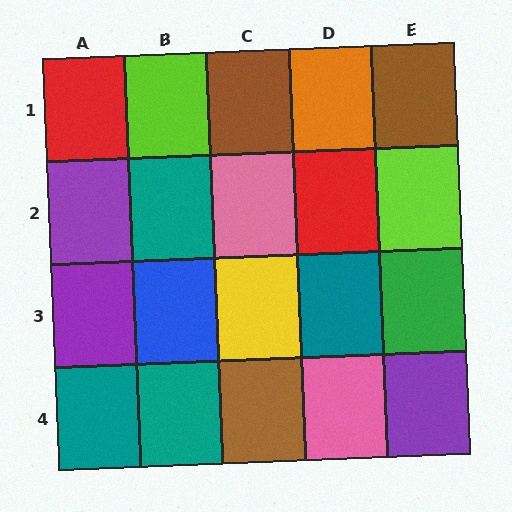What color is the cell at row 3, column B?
Blue.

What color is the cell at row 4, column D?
Pink.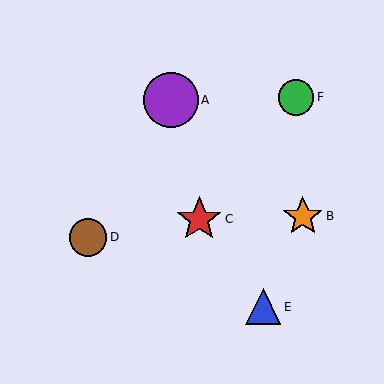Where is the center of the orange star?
The center of the orange star is at (303, 216).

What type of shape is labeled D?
Shape D is a brown circle.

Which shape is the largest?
The purple circle (labeled A) is the largest.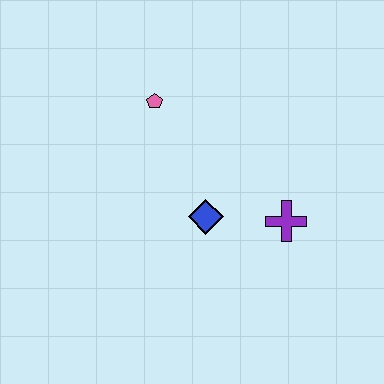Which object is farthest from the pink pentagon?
The purple cross is farthest from the pink pentagon.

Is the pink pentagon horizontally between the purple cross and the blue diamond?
No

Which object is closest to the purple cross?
The blue diamond is closest to the purple cross.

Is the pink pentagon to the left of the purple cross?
Yes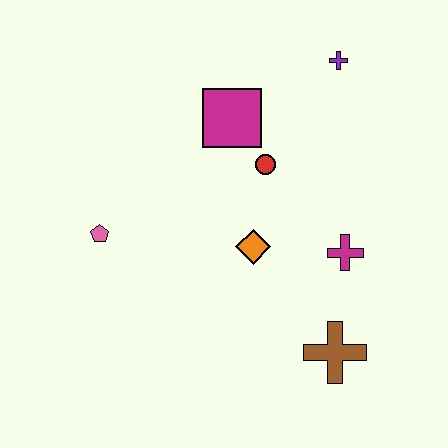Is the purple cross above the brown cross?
Yes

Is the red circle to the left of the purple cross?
Yes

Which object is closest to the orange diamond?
The red circle is closest to the orange diamond.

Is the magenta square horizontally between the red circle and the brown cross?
No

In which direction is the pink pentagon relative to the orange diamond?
The pink pentagon is to the left of the orange diamond.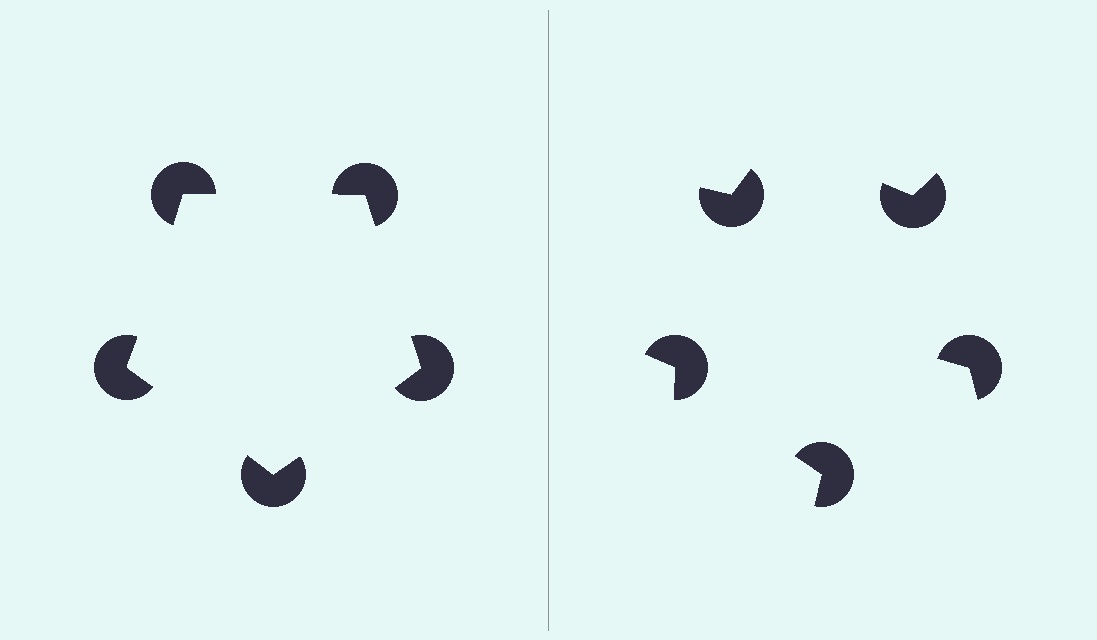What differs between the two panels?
The pac-man discs are positioned identically on both sides; only the wedge orientations differ. On the left they align to a pentagon; on the right they are misaligned.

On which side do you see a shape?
An illusory pentagon appears on the left side. On the right side the wedge cuts are rotated, so no coherent shape forms.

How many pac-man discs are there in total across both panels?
10 — 5 on each side.